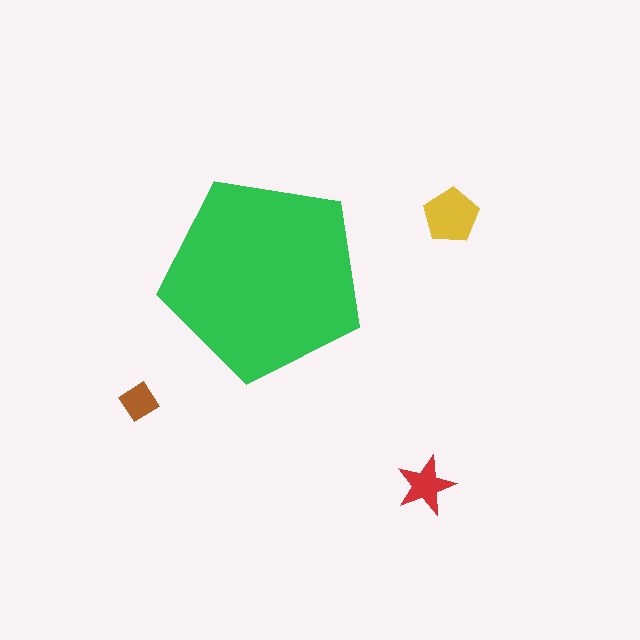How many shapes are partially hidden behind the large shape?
0 shapes are partially hidden.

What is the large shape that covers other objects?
A green pentagon.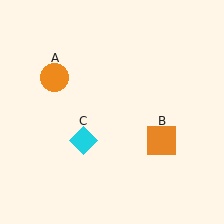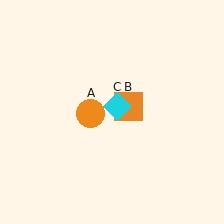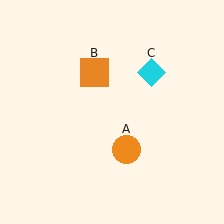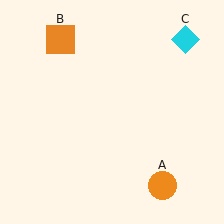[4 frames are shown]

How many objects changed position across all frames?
3 objects changed position: orange circle (object A), orange square (object B), cyan diamond (object C).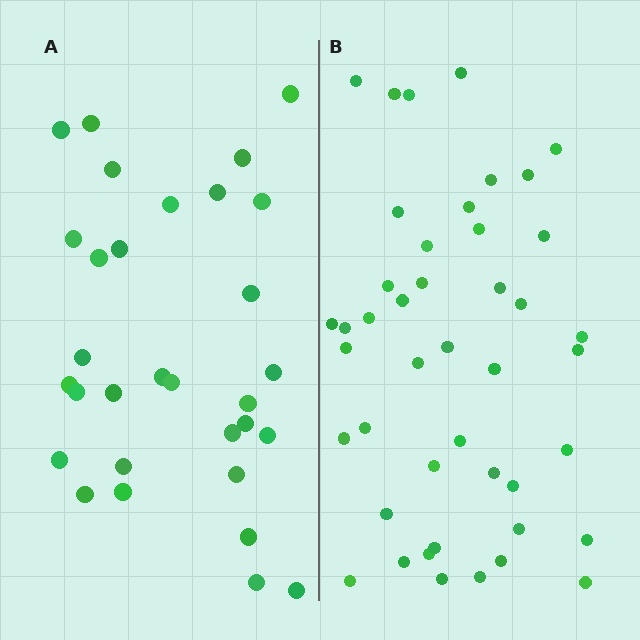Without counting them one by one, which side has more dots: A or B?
Region B (the right region) has more dots.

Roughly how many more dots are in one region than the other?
Region B has approximately 15 more dots than region A.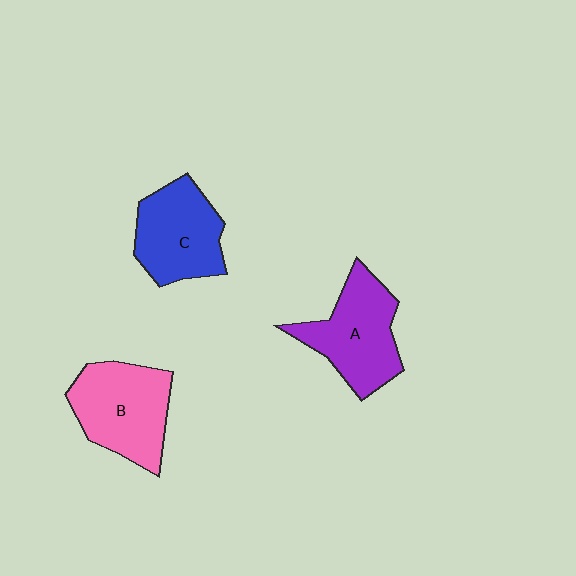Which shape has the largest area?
Shape B (pink).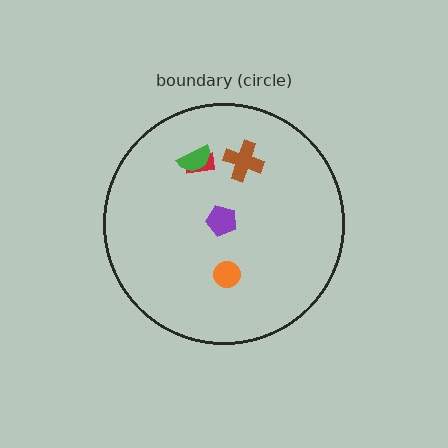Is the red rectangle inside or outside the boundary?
Inside.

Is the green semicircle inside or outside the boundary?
Inside.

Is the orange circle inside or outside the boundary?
Inside.